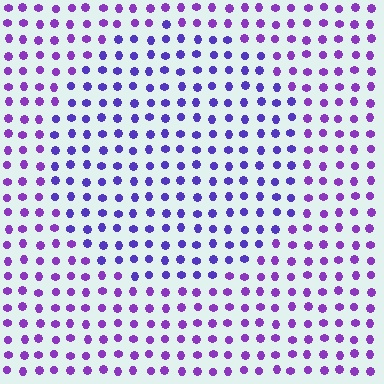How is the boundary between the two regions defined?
The boundary is defined purely by a slight shift in hue (about 26 degrees). Spacing, size, and orientation are identical on both sides.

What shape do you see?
I see a circle.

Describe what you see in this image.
The image is filled with small purple elements in a uniform arrangement. A circle-shaped region is visible where the elements are tinted to a slightly different hue, forming a subtle color boundary.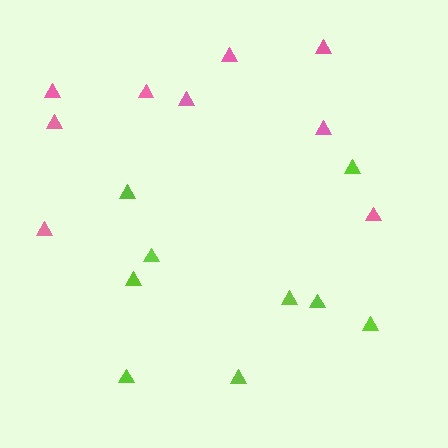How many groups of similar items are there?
There are 2 groups: one group of lime triangles (9) and one group of pink triangles (9).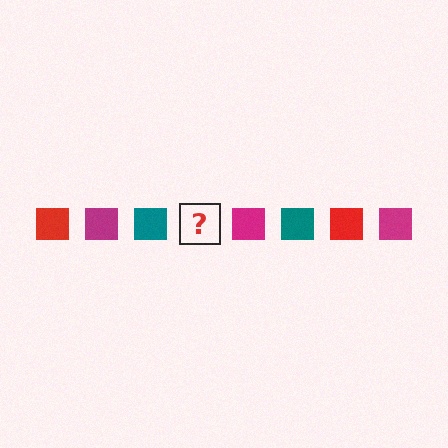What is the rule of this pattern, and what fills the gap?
The rule is that the pattern cycles through red, magenta, teal squares. The gap should be filled with a red square.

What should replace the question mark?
The question mark should be replaced with a red square.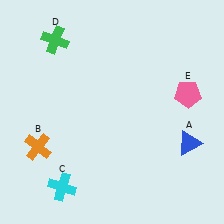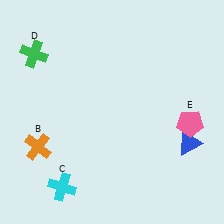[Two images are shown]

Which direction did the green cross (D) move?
The green cross (D) moved left.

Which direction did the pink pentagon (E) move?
The pink pentagon (E) moved down.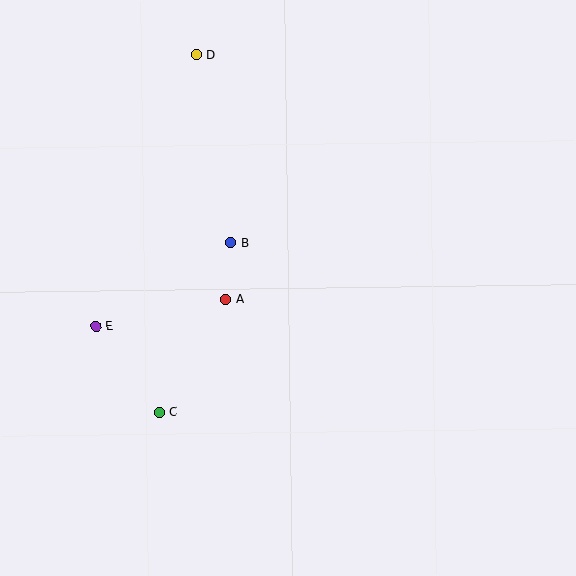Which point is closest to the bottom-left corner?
Point C is closest to the bottom-left corner.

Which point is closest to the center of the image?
Point A at (226, 299) is closest to the center.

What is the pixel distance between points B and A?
The distance between B and A is 57 pixels.